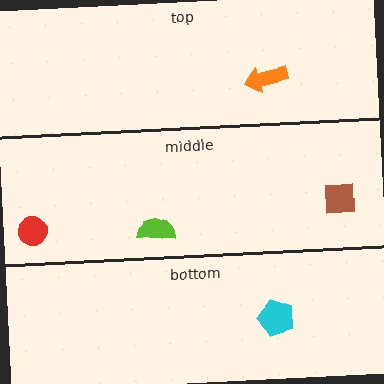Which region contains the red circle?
The middle region.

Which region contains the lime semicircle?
The middle region.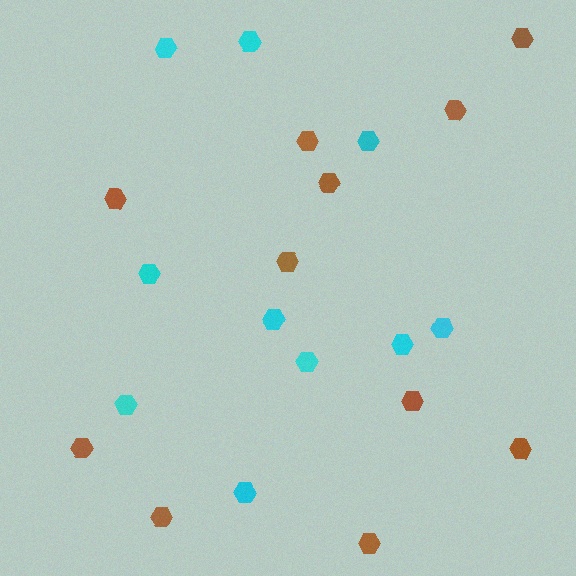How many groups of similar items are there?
There are 2 groups: one group of brown hexagons (11) and one group of cyan hexagons (10).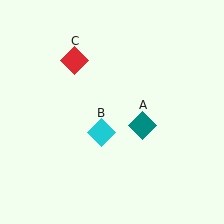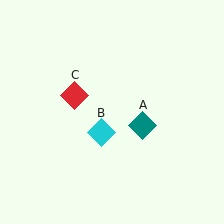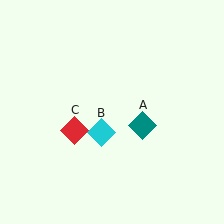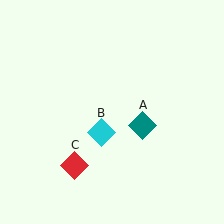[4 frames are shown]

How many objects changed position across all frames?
1 object changed position: red diamond (object C).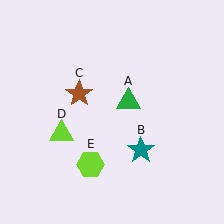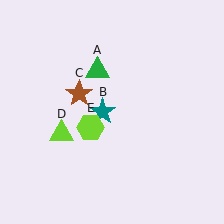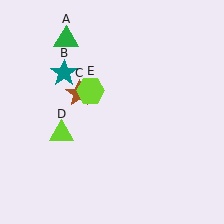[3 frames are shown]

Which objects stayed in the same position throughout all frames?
Brown star (object C) and lime triangle (object D) remained stationary.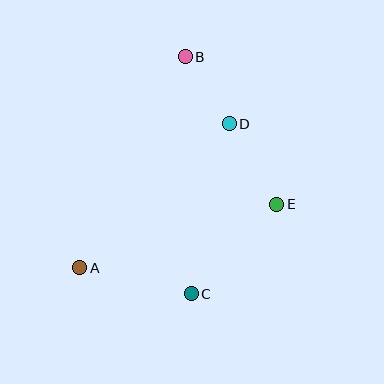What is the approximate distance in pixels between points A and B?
The distance between A and B is approximately 236 pixels.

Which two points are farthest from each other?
Points B and C are farthest from each other.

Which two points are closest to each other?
Points B and D are closest to each other.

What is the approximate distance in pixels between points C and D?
The distance between C and D is approximately 174 pixels.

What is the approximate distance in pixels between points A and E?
The distance between A and E is approximately 207 pixels.